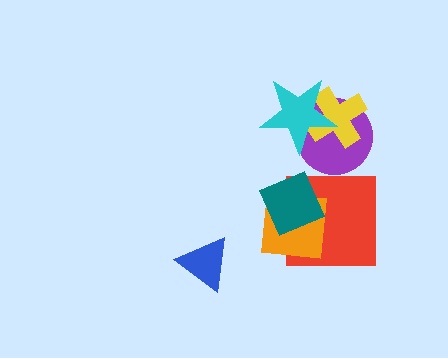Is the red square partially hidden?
Yes, it is partially covered by another shape.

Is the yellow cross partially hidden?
Yes, it is partially covered by another shape.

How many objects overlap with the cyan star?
2 objects overlap with the cyan star.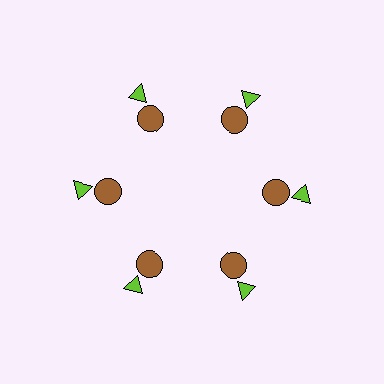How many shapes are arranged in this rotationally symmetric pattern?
There are 12 shapes, arranged in 6 groups of 2.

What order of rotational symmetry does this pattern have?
This pattern has 6-fold rotational symmetry.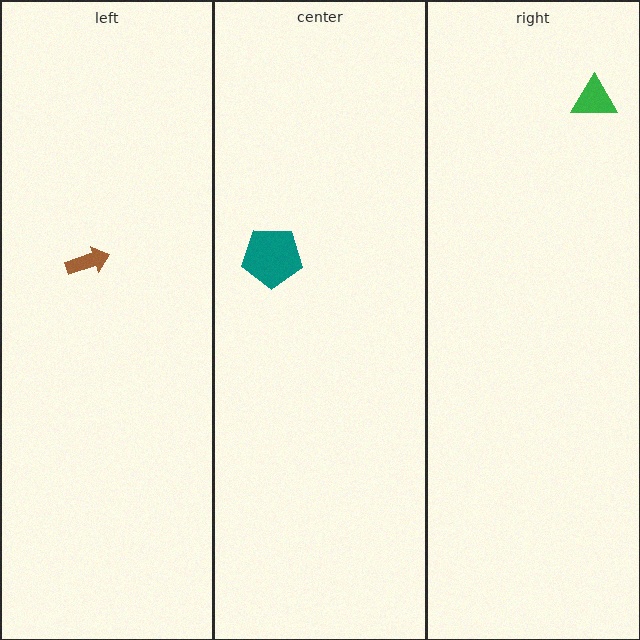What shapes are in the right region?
The green triangle.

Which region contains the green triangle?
The right region.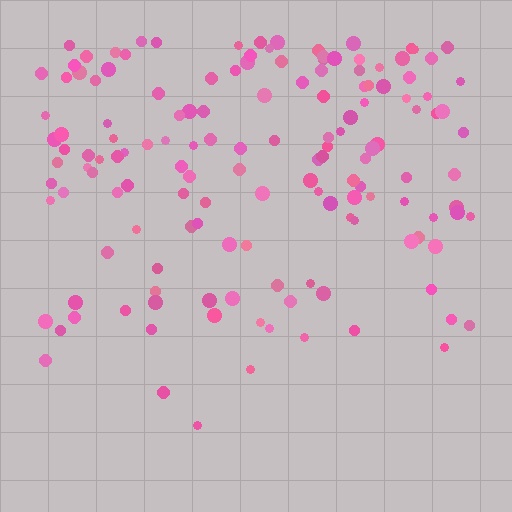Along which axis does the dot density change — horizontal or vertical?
Vertical.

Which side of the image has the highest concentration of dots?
The top.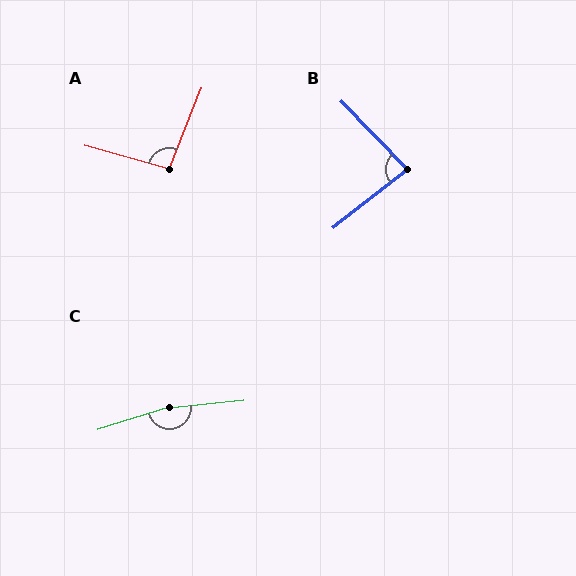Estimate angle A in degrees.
Approximately 96 degrees.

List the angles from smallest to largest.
B (84°), A (96°), C (168°).